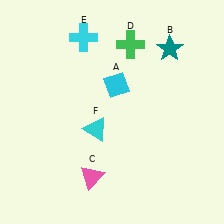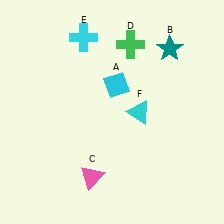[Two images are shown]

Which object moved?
The cyan triangle (F) moved right.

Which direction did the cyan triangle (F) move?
The cyan triangle (F) moved right.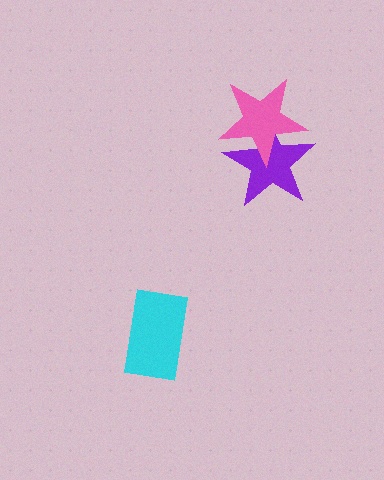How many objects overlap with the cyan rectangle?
0 objects overlap with the cyan rectangle.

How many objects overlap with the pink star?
1 object overlaps with the pink star.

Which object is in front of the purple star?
The pink star is in front of the purple star.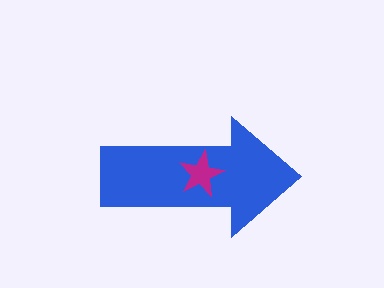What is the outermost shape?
The blue arrow.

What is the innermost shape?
The magenta star.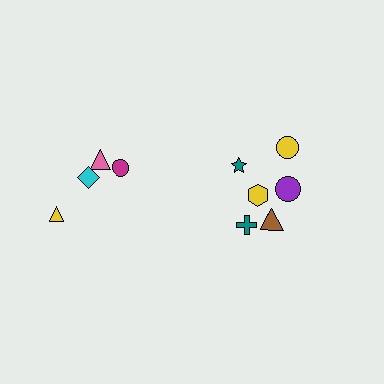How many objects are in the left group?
There are 4 objects.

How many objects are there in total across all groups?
There are 10 objects.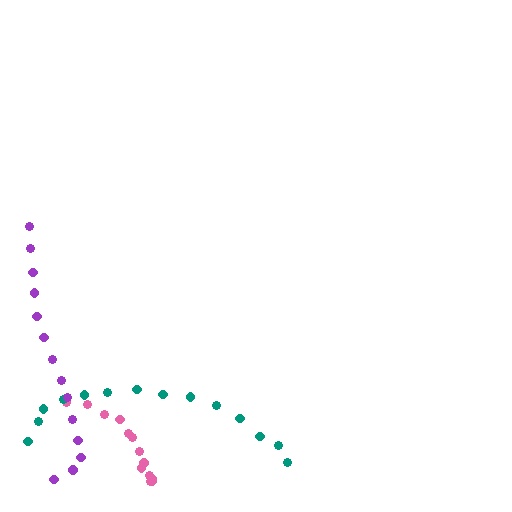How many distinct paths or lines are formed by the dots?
There are 3 distinct paths.